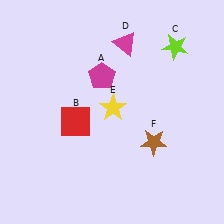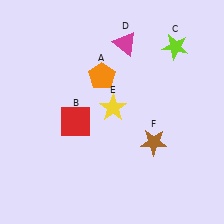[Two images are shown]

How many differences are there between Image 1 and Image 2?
There is 1 difference between the two images.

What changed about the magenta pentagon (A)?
In Image 1, A is magenta. In Image 2, it changed to orange.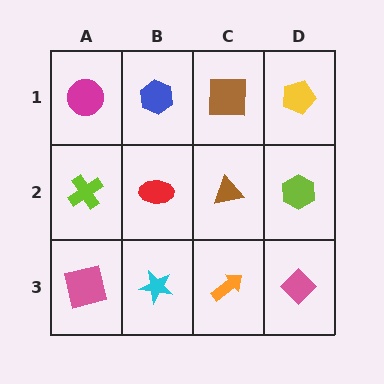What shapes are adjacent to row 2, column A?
A magenta circle (row 1, column A), a pink square (row 3, column A), a red ellipse (row 2, column B).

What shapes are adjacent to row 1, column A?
A lime cross (row 2, column A), a blue hexagon (row 1, column B).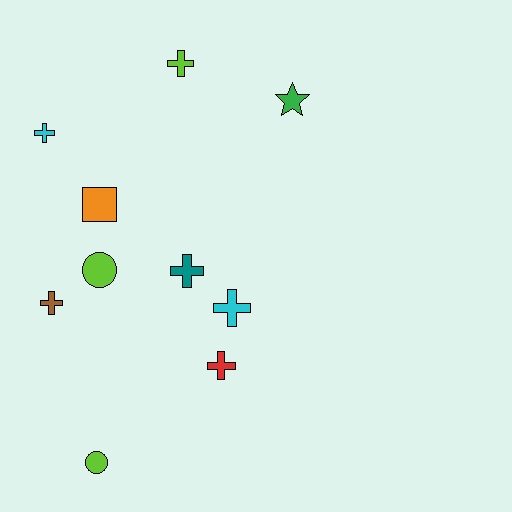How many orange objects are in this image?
There is 1 orange object.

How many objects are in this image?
There are 10 objects.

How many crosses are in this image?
There are 6 crosses.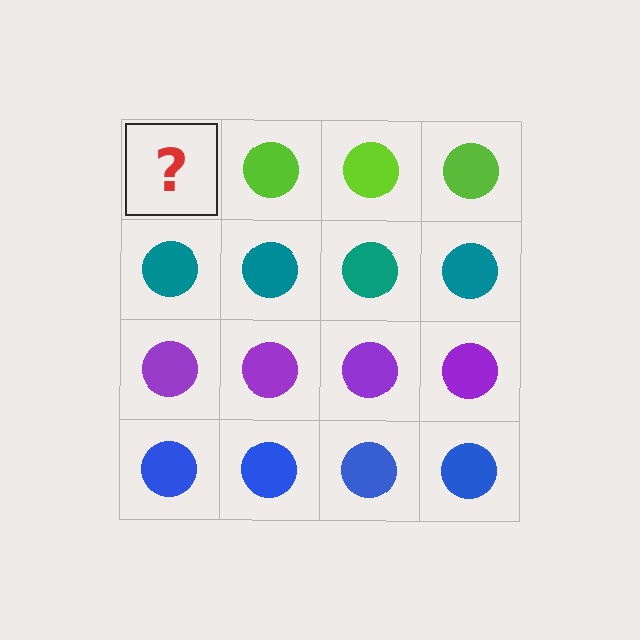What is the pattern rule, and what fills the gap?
The rule is that each row has a consistent color. The gap should be filled with a lime circle.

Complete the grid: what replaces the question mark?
The question mark should be replaced with a lime circle.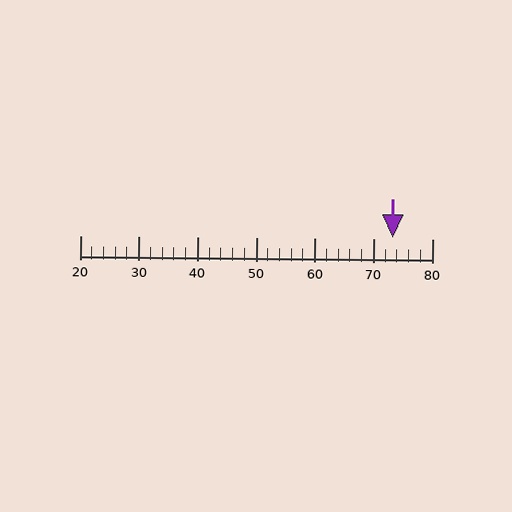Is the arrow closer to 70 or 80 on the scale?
The arrow is closer to 70.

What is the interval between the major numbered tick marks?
The major tick marks are spaced 10 units apart.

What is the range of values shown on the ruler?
The ruler shows values from 20 to 80.